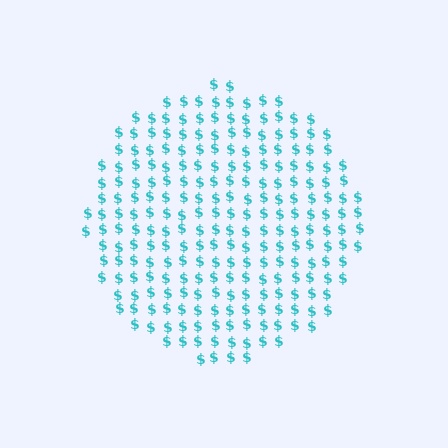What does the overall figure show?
The overall figure shows a circle.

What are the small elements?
The small elements are dollar signs.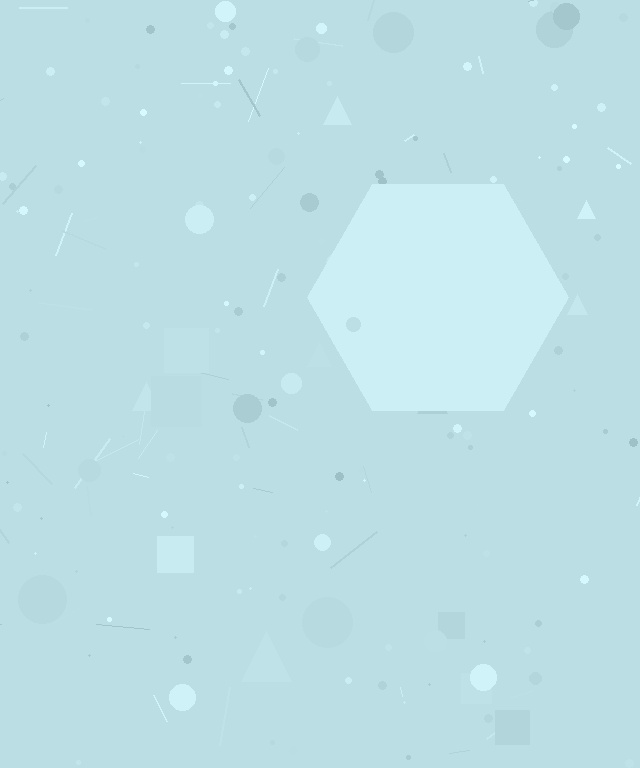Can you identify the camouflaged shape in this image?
The camouflaged shape is a hexagon.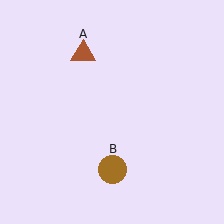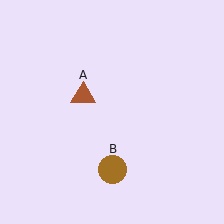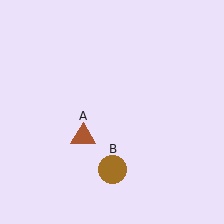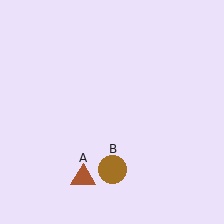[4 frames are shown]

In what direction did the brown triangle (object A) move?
The brown triangle (object A) moved down.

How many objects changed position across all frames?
1 object changed position: brown triangle (object A).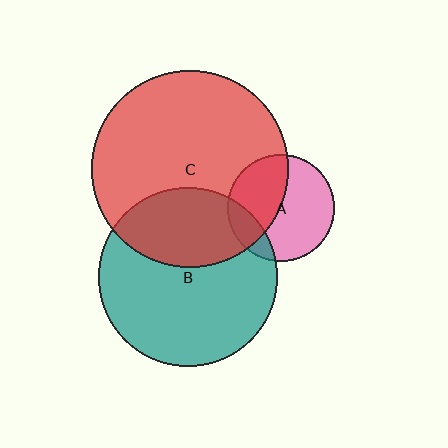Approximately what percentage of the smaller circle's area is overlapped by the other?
Approximately 45%.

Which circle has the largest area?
Circle C (red).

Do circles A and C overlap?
Yes.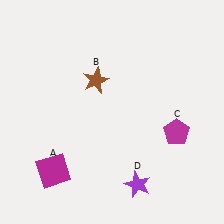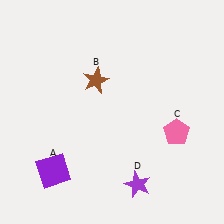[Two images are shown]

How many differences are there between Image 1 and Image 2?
There are 2 differences between the two images.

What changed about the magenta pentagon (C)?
In Image 1, C is magenta. In Image 2, it changed to pink.